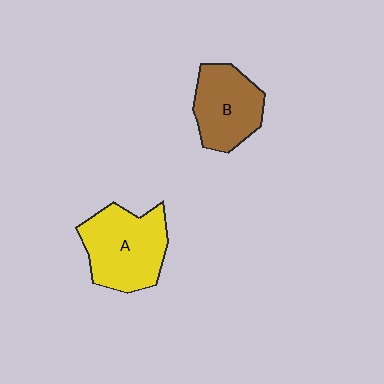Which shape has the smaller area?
Shape B (brown).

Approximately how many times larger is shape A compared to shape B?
Approximately 1.3 times.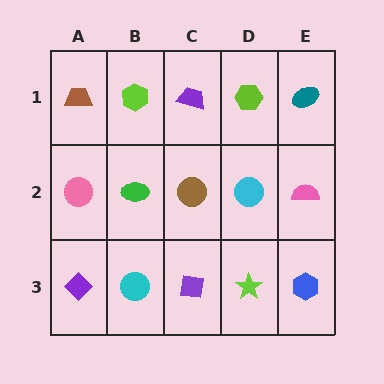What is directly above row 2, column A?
A brown trapezoid.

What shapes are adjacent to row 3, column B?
A green ellipse (row 2, column B), a purple diamond (row 3, column A), a purple square (row 3, column C).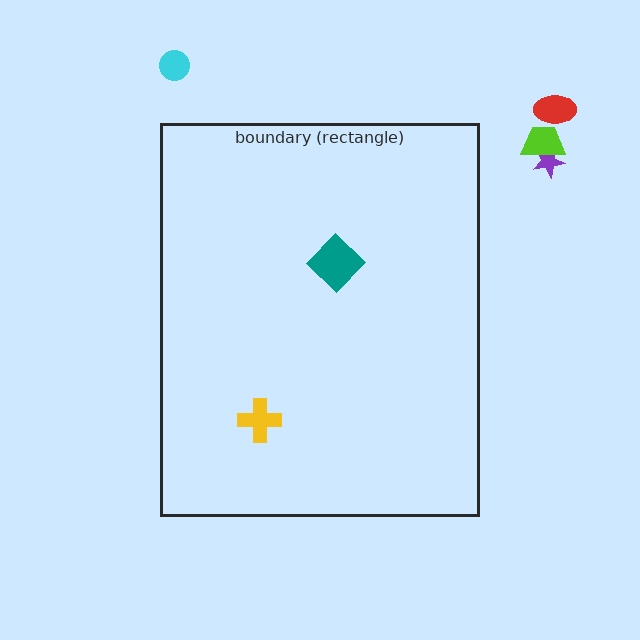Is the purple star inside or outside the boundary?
Outside.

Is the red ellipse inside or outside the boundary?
Outside.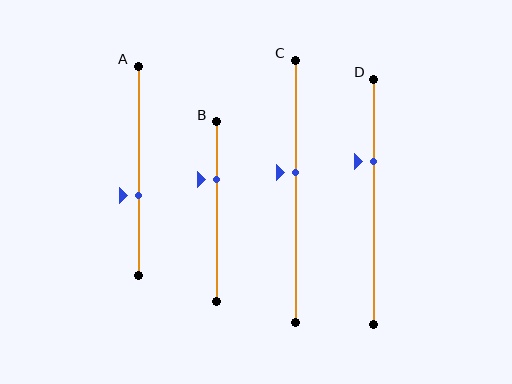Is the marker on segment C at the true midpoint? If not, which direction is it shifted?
No, the marker on segment C is shifted upward by about 7% of the segment length.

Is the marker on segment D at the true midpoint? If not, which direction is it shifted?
No, the marker on segment D is shifted upward by about 16% of the segment length.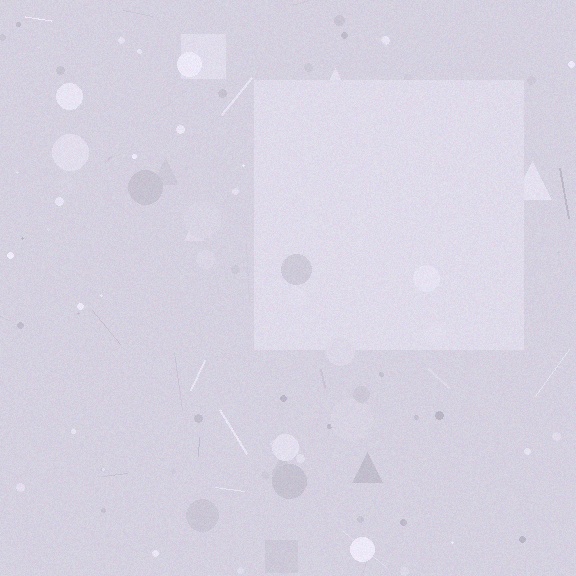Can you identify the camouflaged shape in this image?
The camouflaged shape is a square.